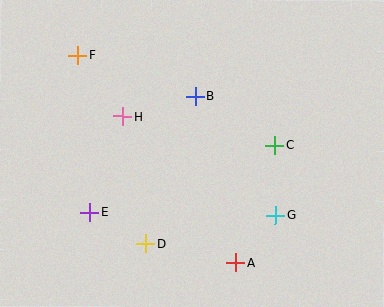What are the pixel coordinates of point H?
Point H is at (123, 116).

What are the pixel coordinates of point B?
Point B is at (196, 96).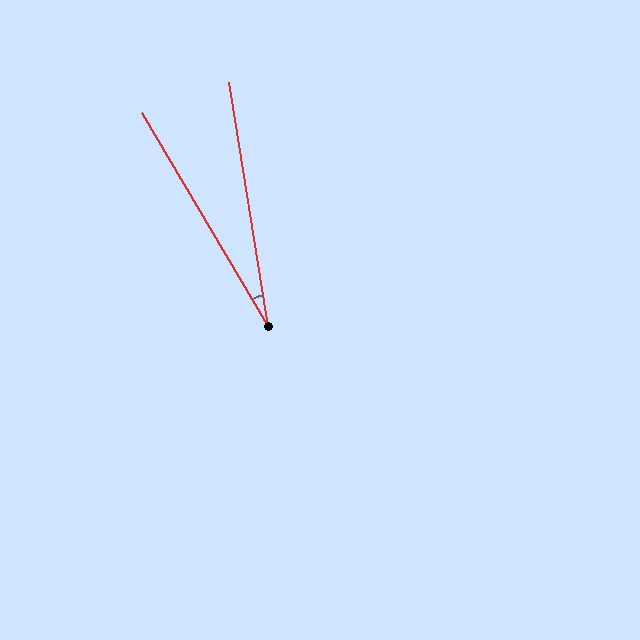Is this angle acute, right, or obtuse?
It is acute.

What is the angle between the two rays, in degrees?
Approximately 22 degrees.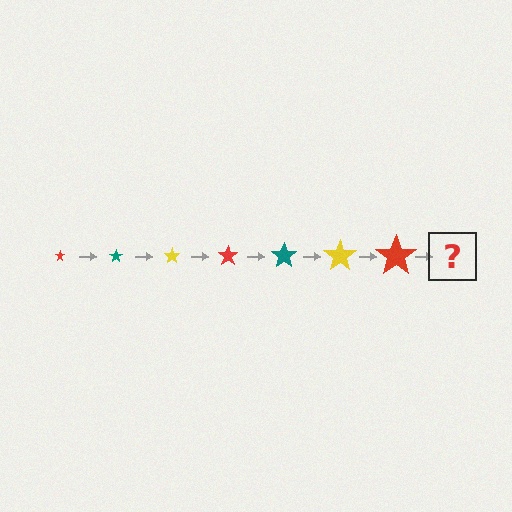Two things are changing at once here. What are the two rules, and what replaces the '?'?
The two rules are that the star grows larger each step and the color cycles through red, teal, and yellow. The '?' should be a teal star, larger than the previous one.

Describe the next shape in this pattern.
It should be a teal star, larger than the previous one.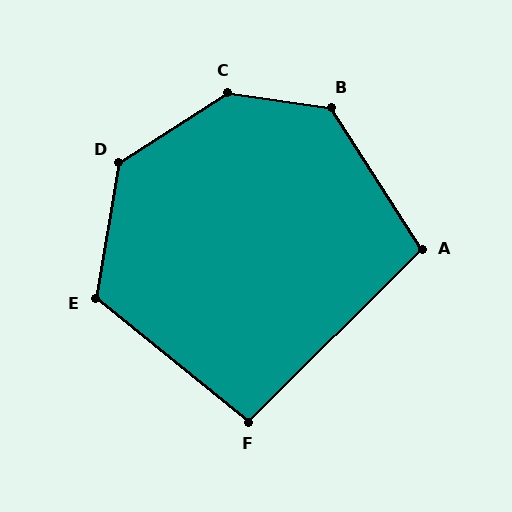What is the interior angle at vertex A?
Approximately 102 degrees (obtuse).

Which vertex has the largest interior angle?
C, at approximately 139 degrees.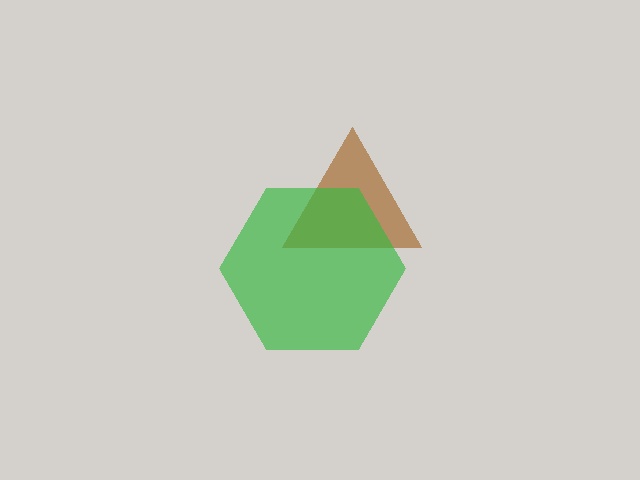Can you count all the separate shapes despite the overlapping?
Yes, there are 2 separate shapes.